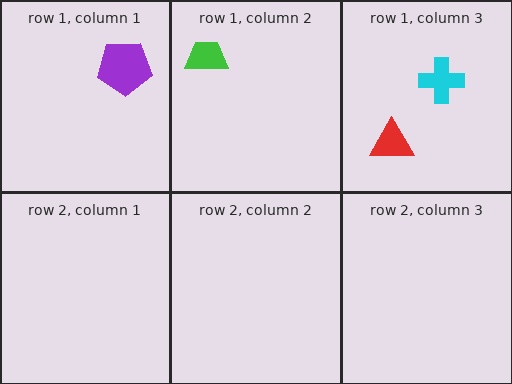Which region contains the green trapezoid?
The row 1, column 2 region.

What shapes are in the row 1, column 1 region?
The purple pentagon.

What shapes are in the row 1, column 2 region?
The green trapezoid.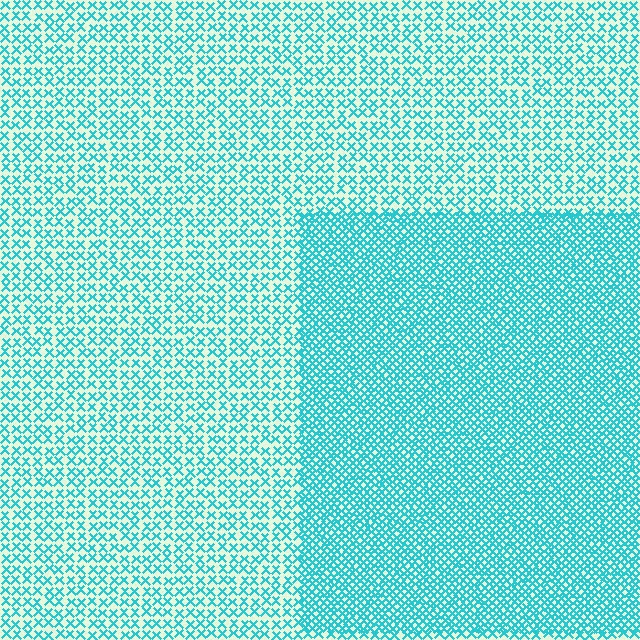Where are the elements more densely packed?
The elements are more densely packed inside the rectangle boundary.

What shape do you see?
I see a rectangle.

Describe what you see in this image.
The image contains small cyan elements arranged at two different densities. A rectangle-shaped region is visible where the elements are more densely packed than the surrounding area.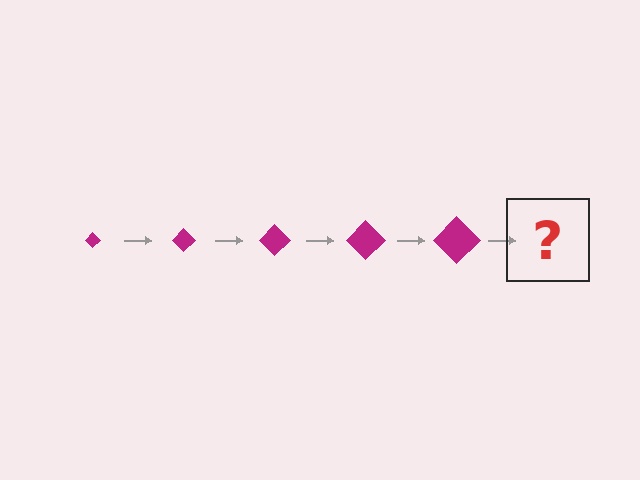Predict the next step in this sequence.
The next step is a magenta diamond, larger than the previous one.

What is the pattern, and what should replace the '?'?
The pattern is that the diamond gets progressively larger each step. The '?' should be a magenta diamond, larger than the previous one.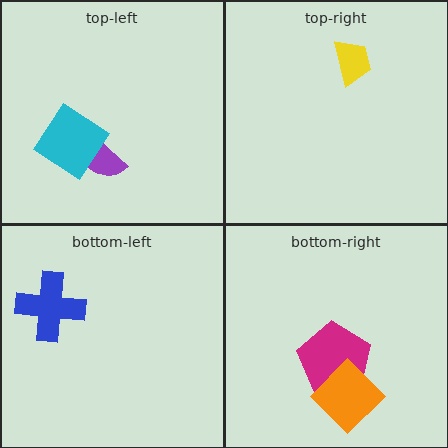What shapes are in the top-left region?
The purple semicircle, the cyan diamond.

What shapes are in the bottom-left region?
The blue cross.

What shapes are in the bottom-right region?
The magenta pentagon, the orange diamond.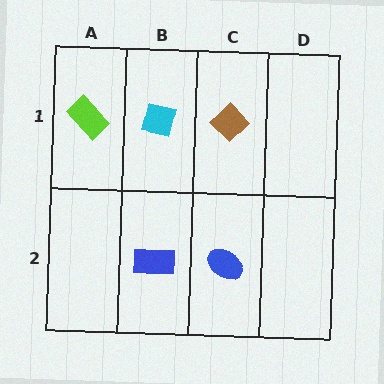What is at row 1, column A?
A lime rectangle.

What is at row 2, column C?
A blue ellipse.